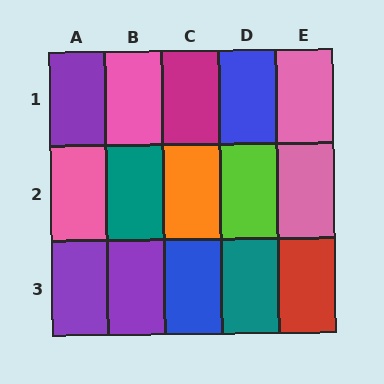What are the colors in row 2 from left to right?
Pink, teal, orange, lime, pink.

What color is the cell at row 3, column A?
Purple.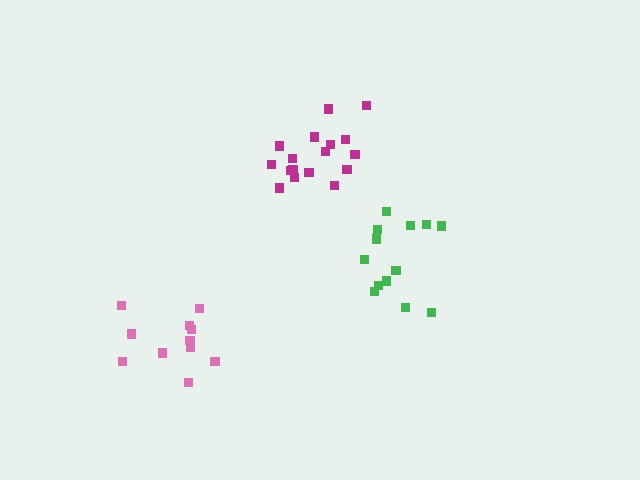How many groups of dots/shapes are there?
There are 3 groups.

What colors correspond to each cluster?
The clusters are colored: green, magenta, pink.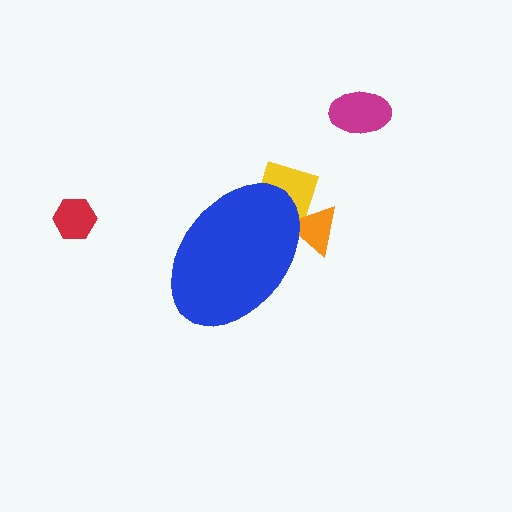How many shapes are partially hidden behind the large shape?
2 shapes are partially hidden.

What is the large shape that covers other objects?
A blue ellipse.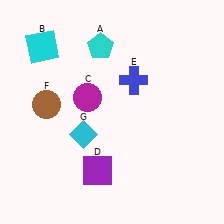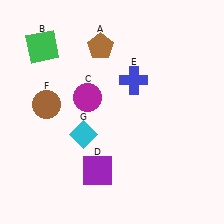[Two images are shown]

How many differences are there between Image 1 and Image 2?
There are 2 differences between the two images.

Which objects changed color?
A changed from cyan to brown. B changed from cyan to green.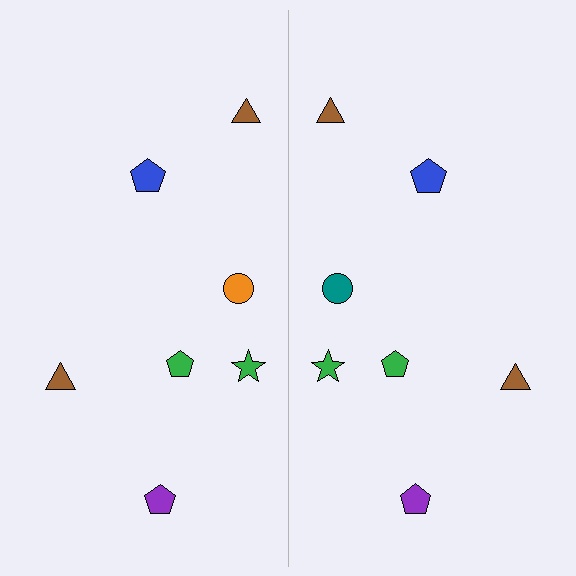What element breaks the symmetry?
The teal circle on the right side breaks the symmetry — its mirror counterpart is orange.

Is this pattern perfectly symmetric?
No, the pattern is not perfectly symmetric. The teal circle on the right side breaks the symmetry — its mirror counterpart is orange.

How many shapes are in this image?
There are 14 shapes in this image.